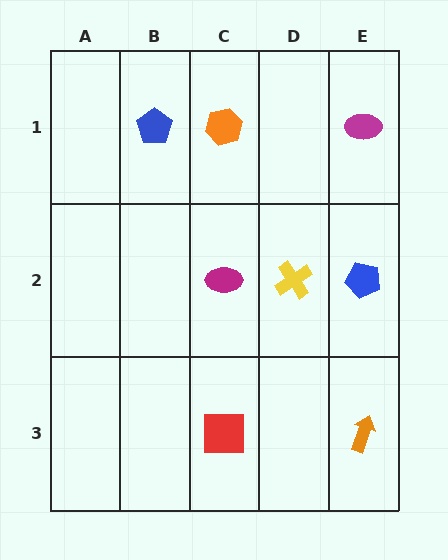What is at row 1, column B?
A blue pentagon.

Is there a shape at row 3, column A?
No, that cell is empty.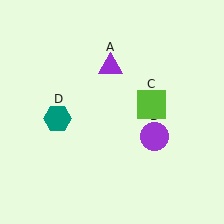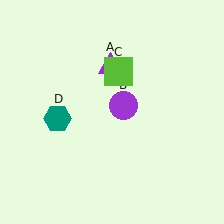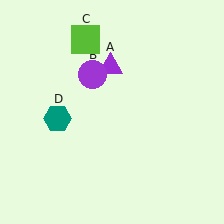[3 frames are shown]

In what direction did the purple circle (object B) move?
The purple circle (object B) moved up and to the left.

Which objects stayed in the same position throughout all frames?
Purple triangle (object A) and teal hexagon (object D) remained stationary.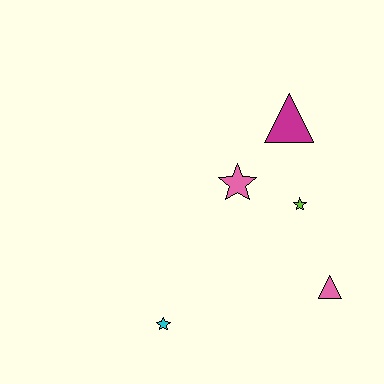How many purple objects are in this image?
There are no purple objects.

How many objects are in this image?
There are 5 objects.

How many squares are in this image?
There are no squares.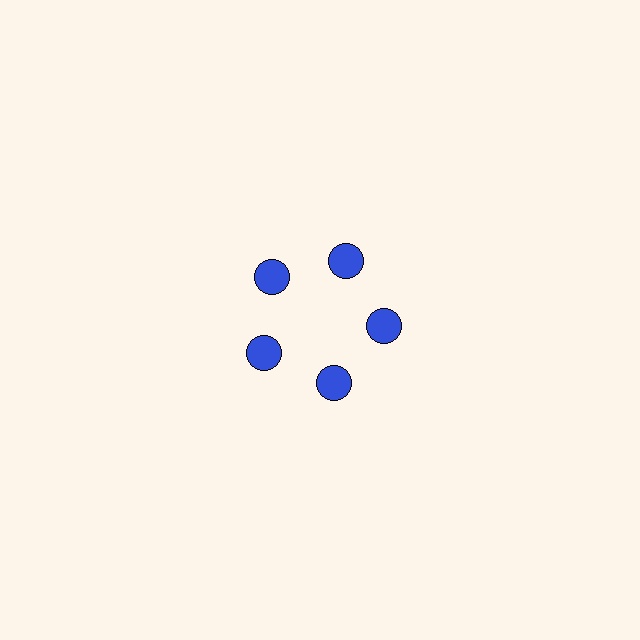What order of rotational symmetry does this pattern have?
This pattern has 5-fold rotational symmetry.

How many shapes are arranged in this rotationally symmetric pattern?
There are 5 shapes, arranged in 5 groups of 1.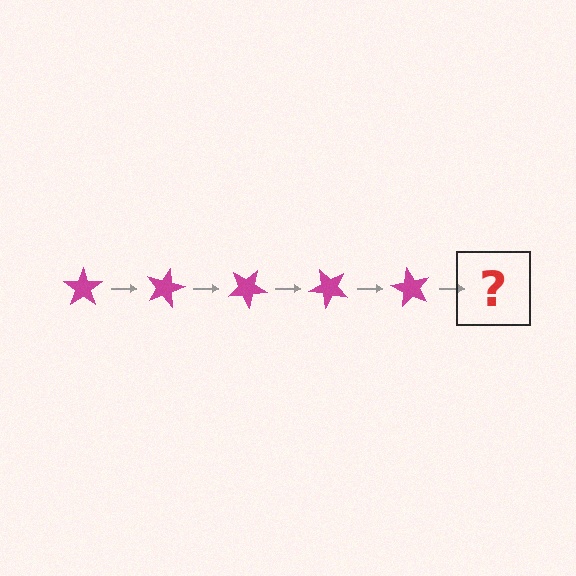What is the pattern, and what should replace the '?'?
The pattern is that the star rotates 15 degrees each step. The '?' should be a magenta star rotated 75 degrees.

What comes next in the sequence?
The next element should be a magenta star rotated 75 degrees.